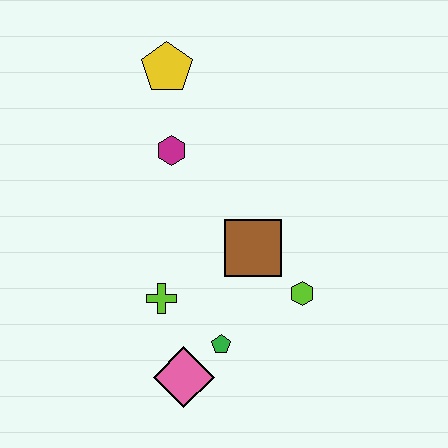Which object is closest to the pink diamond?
The green pentagon is closest to the pink diamond.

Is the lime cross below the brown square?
Yes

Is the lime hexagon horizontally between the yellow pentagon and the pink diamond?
No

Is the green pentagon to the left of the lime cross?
No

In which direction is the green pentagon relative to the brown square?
The green pentagon is below the brown square.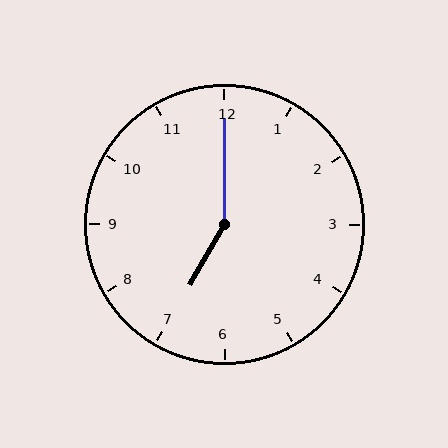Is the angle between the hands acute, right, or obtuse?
It is obtuse.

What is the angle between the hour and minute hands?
Approximately 150 degrees.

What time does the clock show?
7:00.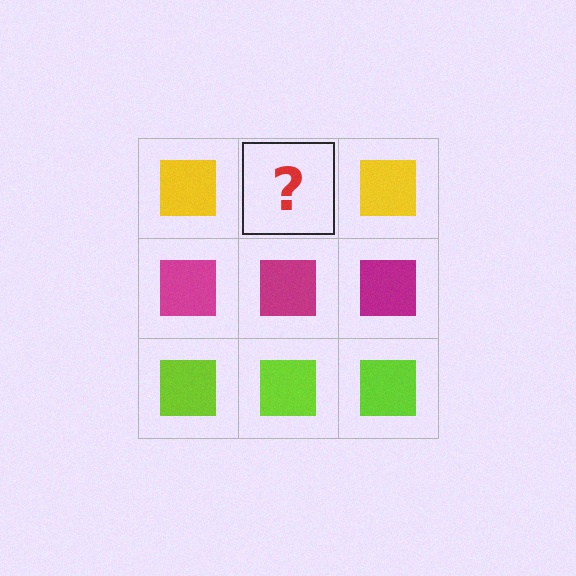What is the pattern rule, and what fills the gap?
The rule is that each row has a consistent color. The gap should be filled with a yellow square.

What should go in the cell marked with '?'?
The missing cell should contain a yellow square.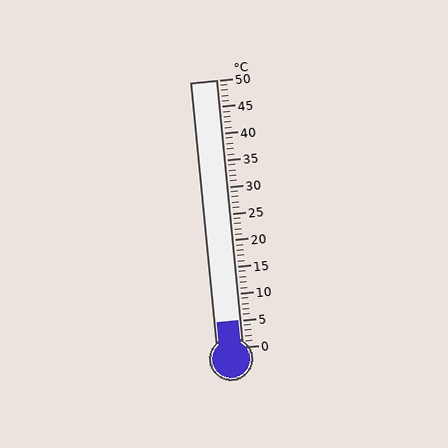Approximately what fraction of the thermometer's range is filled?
The thermometer is filled to approximately 10% of its range.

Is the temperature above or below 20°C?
The temperature is below 20°C.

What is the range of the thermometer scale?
The thermometer scale ranges from 0°C to 50°C.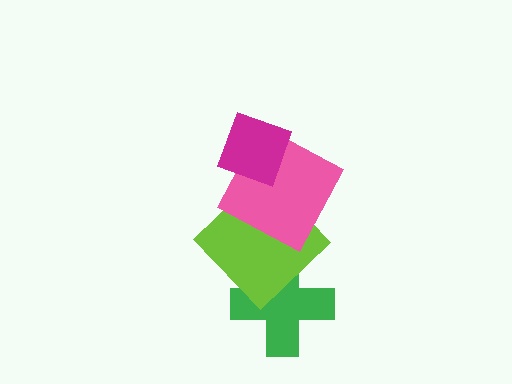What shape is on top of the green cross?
The lime diamond is on top of the green cross.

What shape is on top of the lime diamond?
The pink square is on top of the lime diamond.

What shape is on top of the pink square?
The magenta diamond is on top of the pink square.